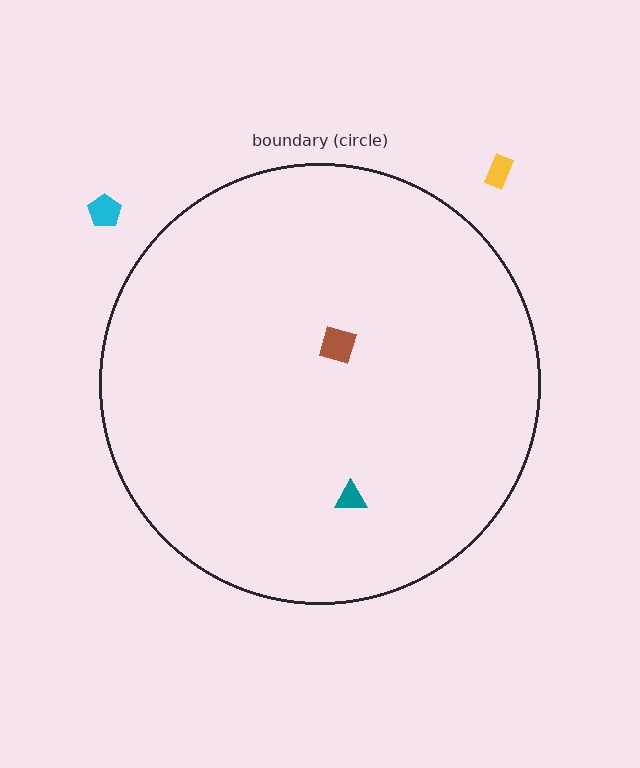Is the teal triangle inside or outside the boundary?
Inside.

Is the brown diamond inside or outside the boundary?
Inside.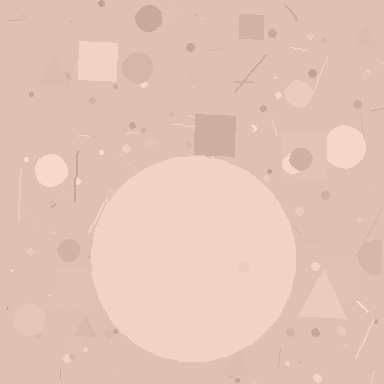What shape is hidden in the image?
A circle is hidden in the image.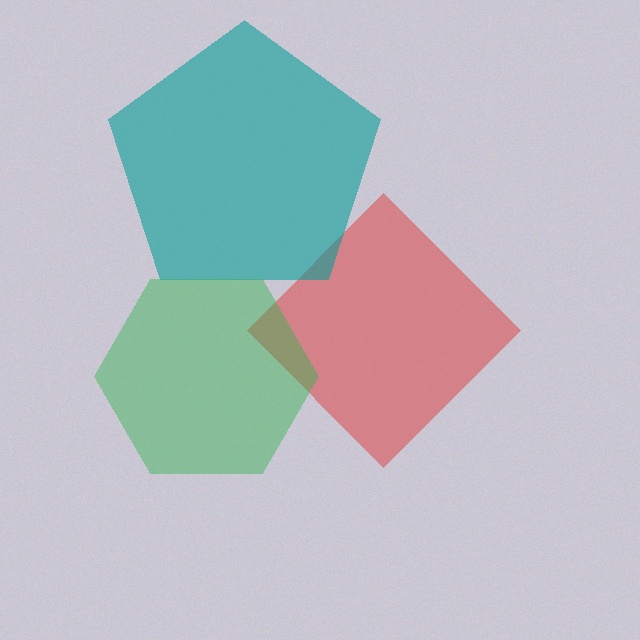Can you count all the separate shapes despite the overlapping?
Yes, there are 3 separate shapes.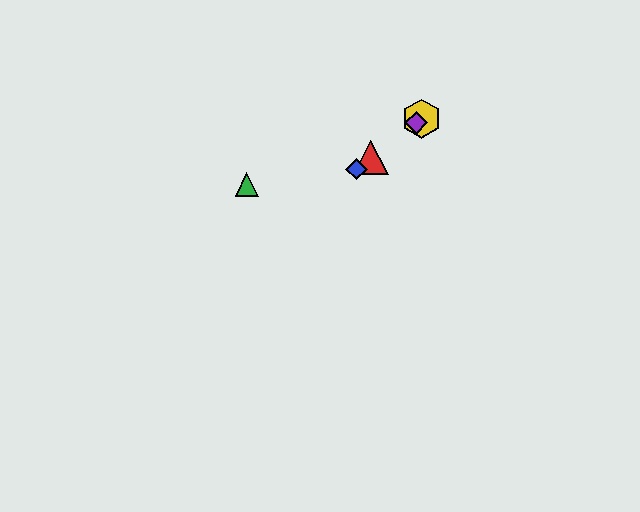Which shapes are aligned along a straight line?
The red triangle, the blue diamond, the yellow hexagon, the purple diamond are aligned along a straight line.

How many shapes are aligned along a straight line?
4 shapes (the red triangle, the blue diamond, the yellow hexagon, the purple diamond) are aligned along a straight line.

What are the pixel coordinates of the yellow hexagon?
The yellow hexagon is at (422, 119).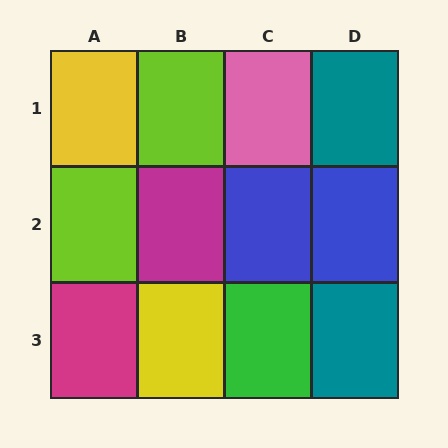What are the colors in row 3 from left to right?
Magenta, yellow, green, teal.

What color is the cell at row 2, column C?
Blue.